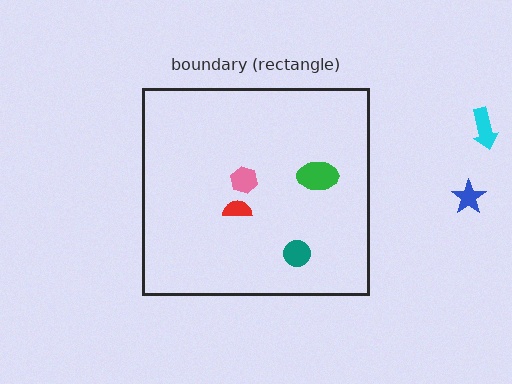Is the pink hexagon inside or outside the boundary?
Inside.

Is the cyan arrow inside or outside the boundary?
Outside.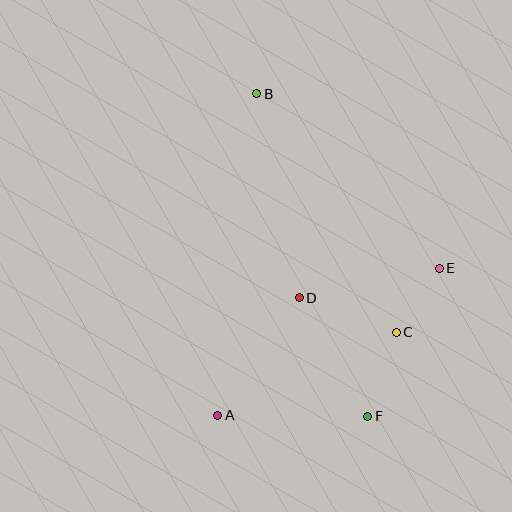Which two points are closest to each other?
Points C and E are closest to each other.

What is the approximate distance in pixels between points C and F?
The distance between C and F is approximately 89 pixels.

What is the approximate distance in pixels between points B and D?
The distance between B and D is approximately 209 pixels.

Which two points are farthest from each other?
Points B and F are farthest from each other.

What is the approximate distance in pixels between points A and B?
The distance between A and B is approximately 324 pixels.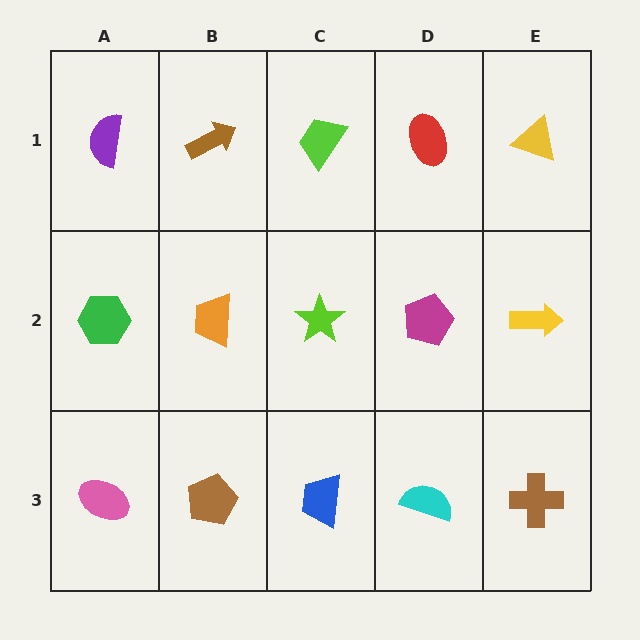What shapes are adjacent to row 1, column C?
A lime star (row 2, column C), a brown arrow (row 1, column B), a red ellipse (row 1, column D).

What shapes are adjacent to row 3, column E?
A yellow arrow (row 2, column E), a cyan semicircle (row 3, column D).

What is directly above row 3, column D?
A magenta pentagon.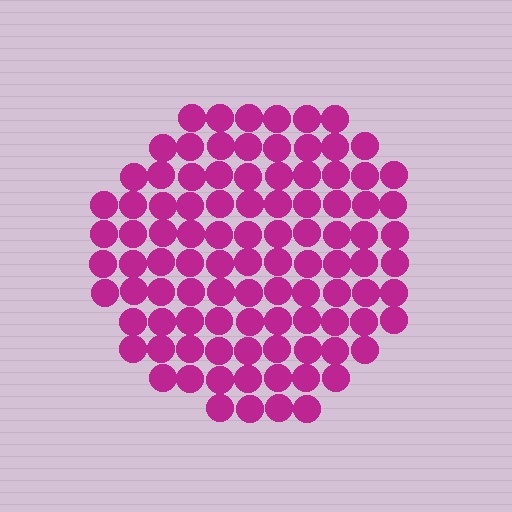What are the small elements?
The small elements are circles.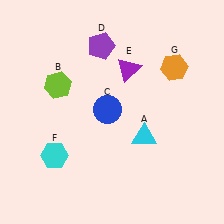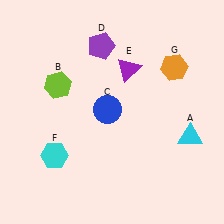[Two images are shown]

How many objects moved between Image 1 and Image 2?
1 object moved between the two images.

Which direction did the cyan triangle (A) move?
The cyan triangle (A) moved right.